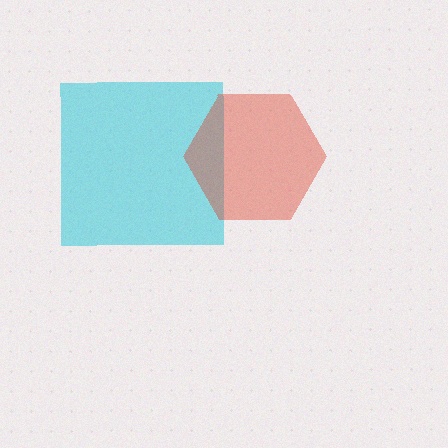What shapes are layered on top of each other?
The layered shapes are: a cyan square, a red hexagon.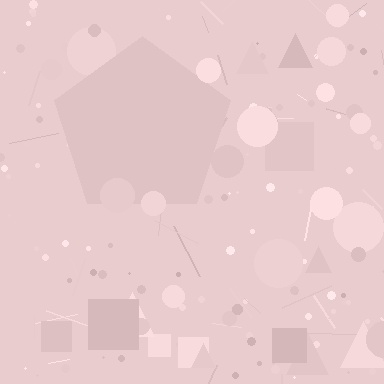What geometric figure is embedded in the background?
A pentagon is embedded in the background.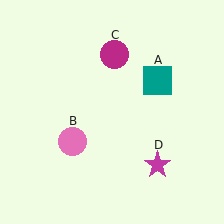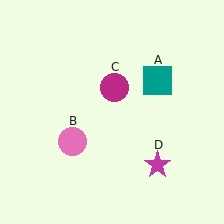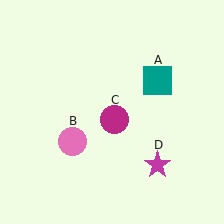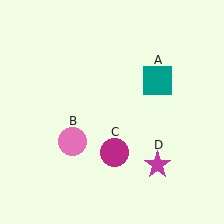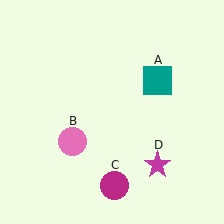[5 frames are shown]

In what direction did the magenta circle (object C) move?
The magenta circle (object C) moved down.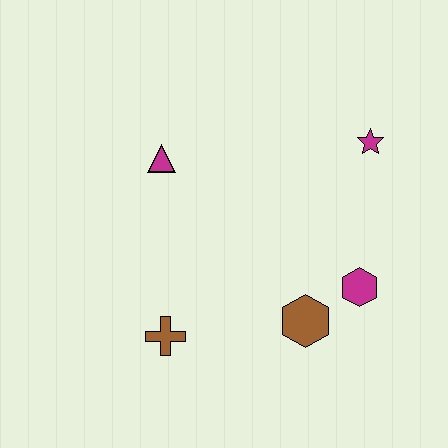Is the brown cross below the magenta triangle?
Yes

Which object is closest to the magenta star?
The magenta hexagon is closest to the magenta star.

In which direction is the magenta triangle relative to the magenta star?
The magenta triangle is to the left of the magenta star.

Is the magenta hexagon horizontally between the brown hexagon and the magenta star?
Yes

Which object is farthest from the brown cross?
The magenta star is farthest from the brown cross.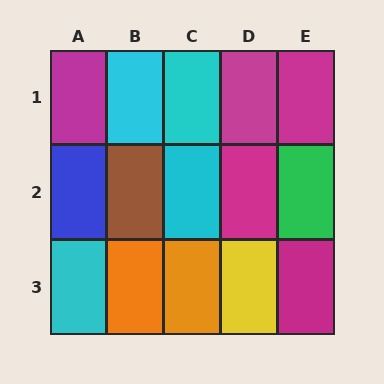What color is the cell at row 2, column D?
Magenta.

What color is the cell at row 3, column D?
Yellow.